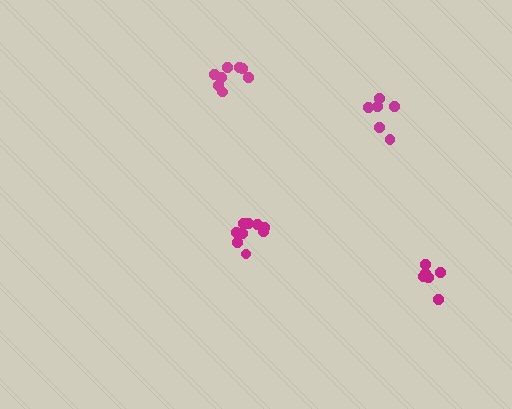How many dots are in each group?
Group 1: 9 dots, Group 2: 6 dots, Group 3: 8 dots, Group 4: 6 dots (29 total).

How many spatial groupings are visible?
There are 4 spatial groupings.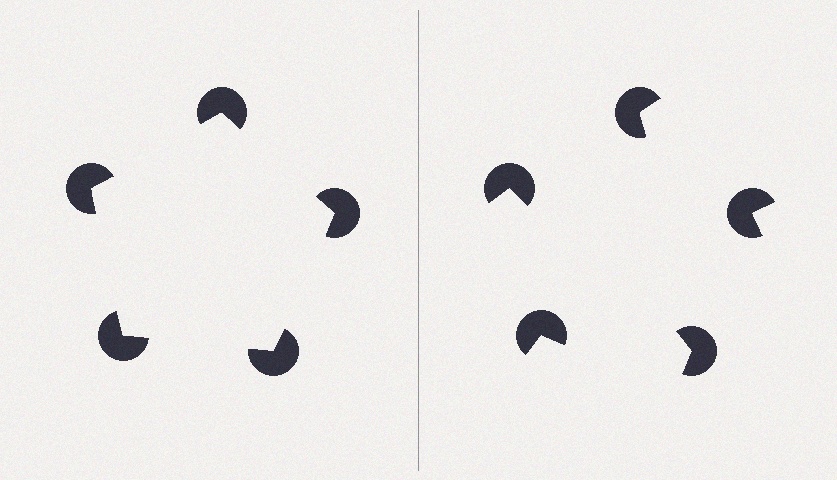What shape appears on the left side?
An illusory pentagon.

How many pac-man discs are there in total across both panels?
10 — 5 on each side.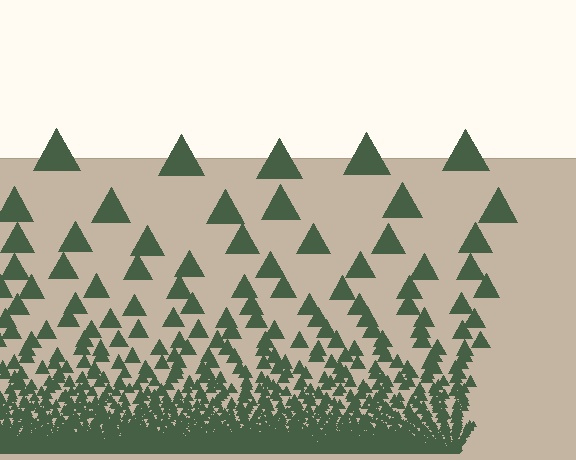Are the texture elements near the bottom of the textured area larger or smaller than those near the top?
Smaller. The gradient is inverted — elements near the bottom are smaller and denser.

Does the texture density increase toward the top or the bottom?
Density increases toward the bottom.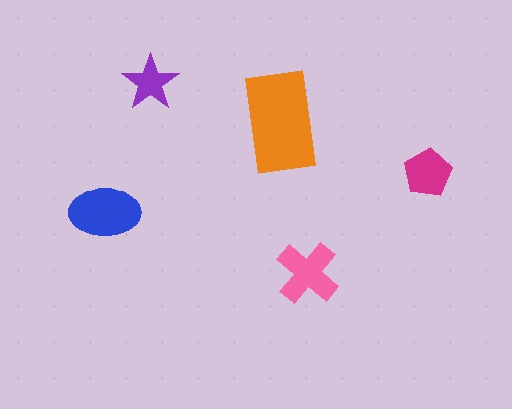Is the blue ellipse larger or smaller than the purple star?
Larger.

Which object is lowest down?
The pink cross is bottommost.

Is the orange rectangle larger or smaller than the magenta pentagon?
Larger.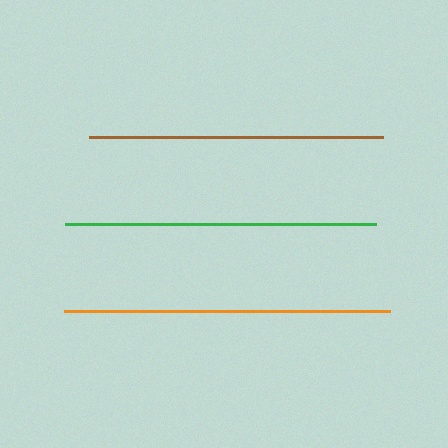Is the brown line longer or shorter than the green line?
The green line is longer than the brown line.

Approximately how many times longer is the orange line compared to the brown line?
The orange line is approximately 1.1 times the length of the brown line.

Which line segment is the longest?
The orange line is the longest at approximately 326 pixels.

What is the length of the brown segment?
The brown segment is approximately 294 pixels long.